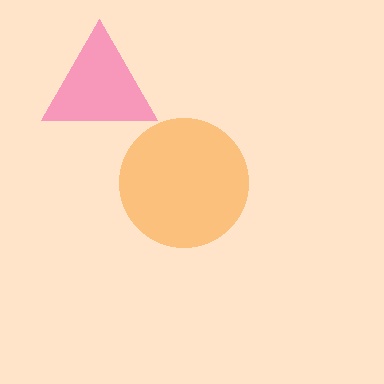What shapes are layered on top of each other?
The layered shapes are: an orange circle, a pink triangle.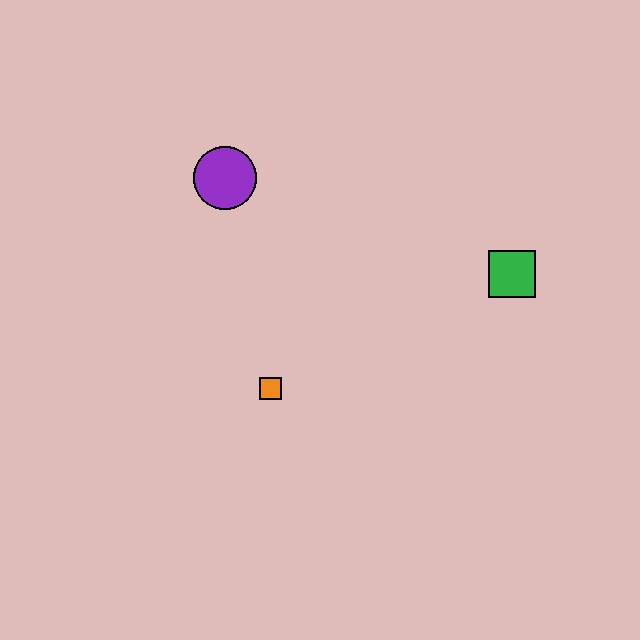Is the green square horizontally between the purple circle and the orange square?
No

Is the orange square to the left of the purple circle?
No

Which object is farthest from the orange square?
The green square is farthest from the orange square.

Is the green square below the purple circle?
Yes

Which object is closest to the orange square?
The purple circle is closest to the orange square.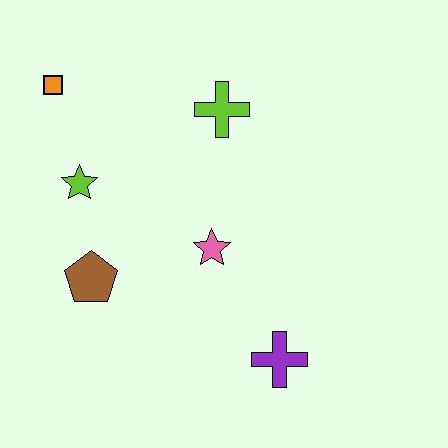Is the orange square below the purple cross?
No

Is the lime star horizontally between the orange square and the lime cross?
Yes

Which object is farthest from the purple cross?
The orange square is farthest from the purple cross.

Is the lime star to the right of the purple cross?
No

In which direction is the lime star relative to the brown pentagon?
The lime star is above the brown pentagon.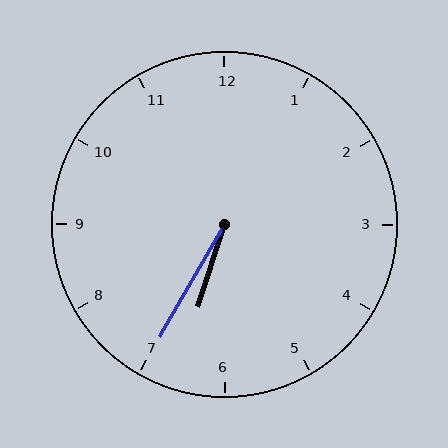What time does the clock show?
6:35.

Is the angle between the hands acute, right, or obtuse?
It is acute.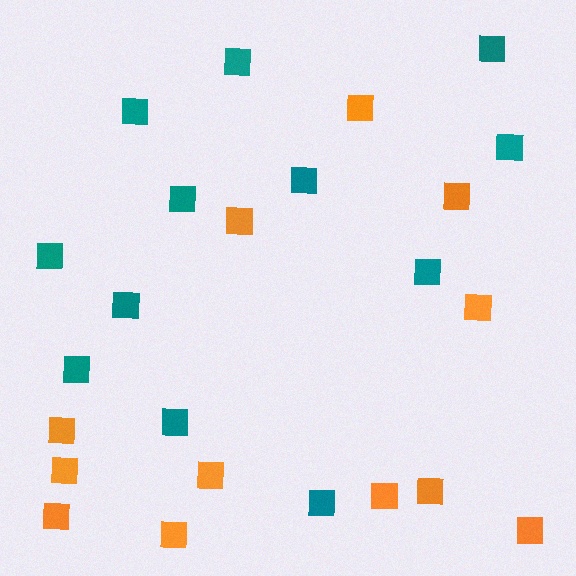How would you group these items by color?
There are 2 groups: one group of teal squares (12) and one group of orange squares (12).